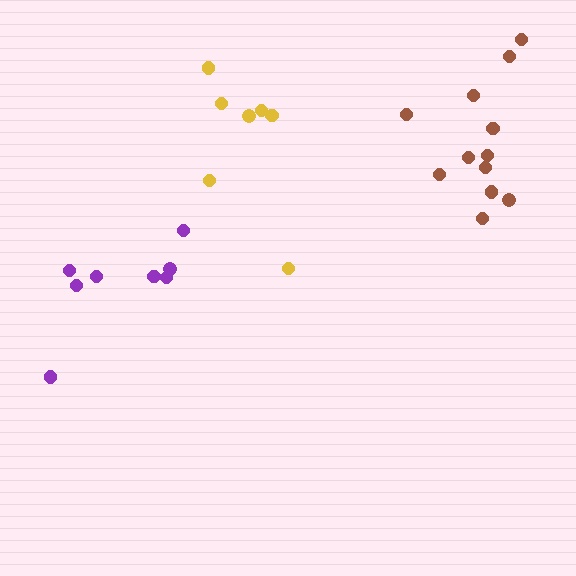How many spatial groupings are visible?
There are 3 spatial groupings.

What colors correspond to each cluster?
The clusters are colored: yellow, purple, brown.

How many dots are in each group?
Group 1: 7 dots, Group 2: 8 dots, Group 3: 12 dots (27 total).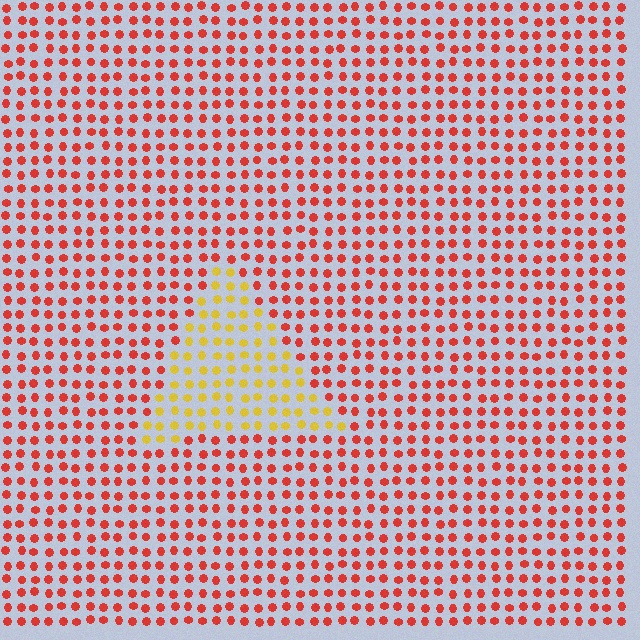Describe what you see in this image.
The image is filled with small red elements in a uniform arrangement. A triangle-shaped region is visible where the elements are tinted to a slightly different hue, forming a subtle color boundary.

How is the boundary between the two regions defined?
The boundary is defined purely by a slight shift in hue (about 49 degrees). Spacing, size, and orientation are identical on both sides.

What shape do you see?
I see a triangle.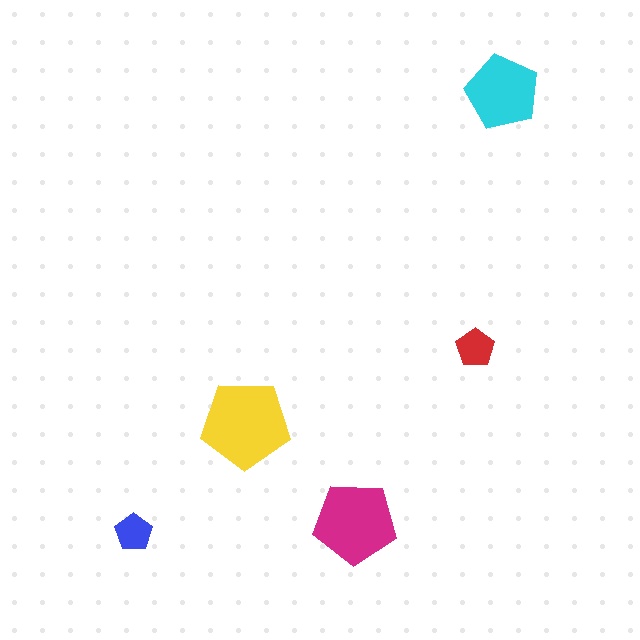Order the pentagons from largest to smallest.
the yellow one, the magenta one, the cyan one, the red one, the blue one.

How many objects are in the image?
There are 5 objects in the image.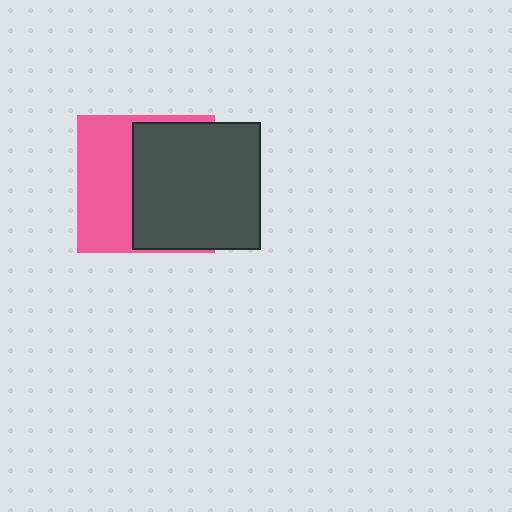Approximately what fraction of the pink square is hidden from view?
Roughly 56% of the pink square is hidden behind the dark gray square.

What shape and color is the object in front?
The object in front is a dark gray square.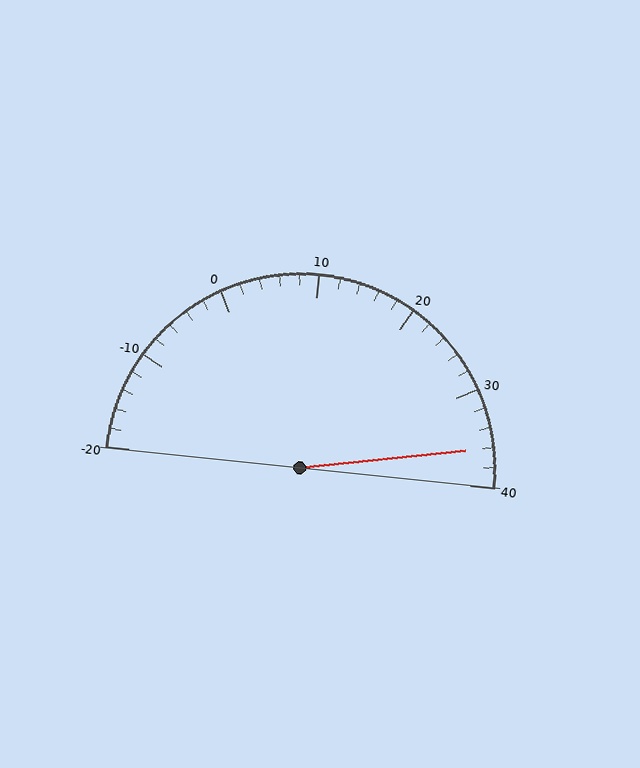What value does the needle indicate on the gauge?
The needle indicates approximately 36.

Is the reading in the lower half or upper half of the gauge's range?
The reading is in the upper half of the range (-20 to 40).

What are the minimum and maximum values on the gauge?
The gauge ranges from -20 to 40.